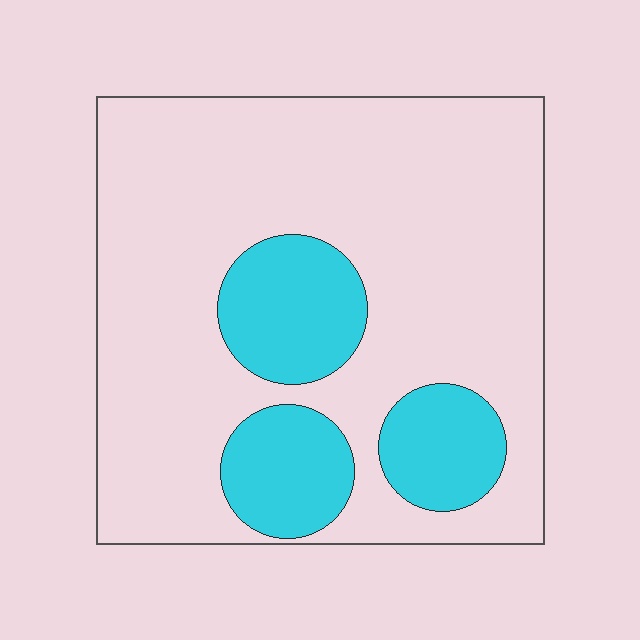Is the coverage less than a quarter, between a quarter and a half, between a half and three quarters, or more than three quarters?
Less than a quarter.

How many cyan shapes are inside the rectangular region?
3.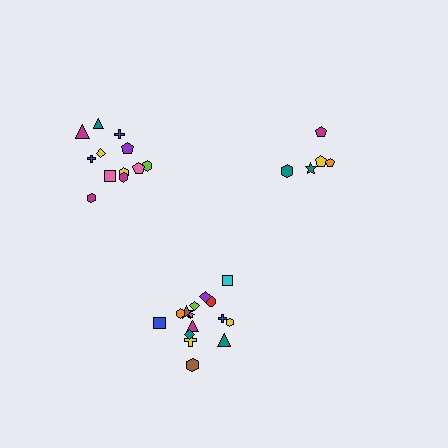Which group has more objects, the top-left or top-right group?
The top-left group.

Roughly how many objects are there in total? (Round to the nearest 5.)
Roughly 30 objects in total.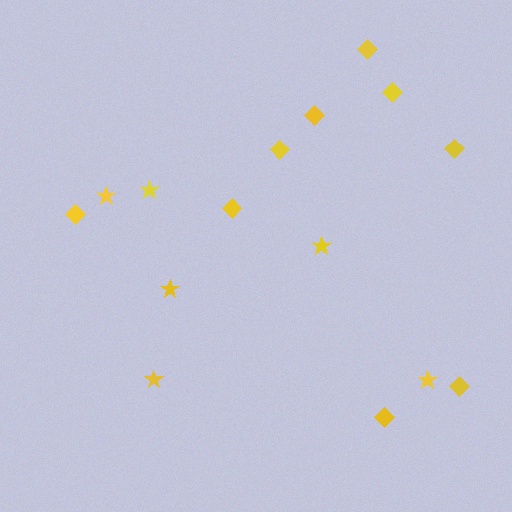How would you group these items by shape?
There are 2 groups: one group of stars (6) and one group of diamonds (9).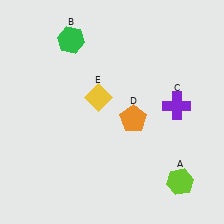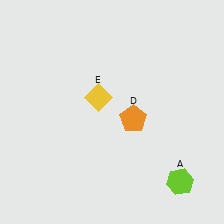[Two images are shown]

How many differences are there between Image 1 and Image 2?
There are 2 differences between the two images.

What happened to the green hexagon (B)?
The green hexagon (B) was removed in Image 2. It was in the top-left area of Image 1.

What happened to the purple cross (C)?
The purple cross (C) was removed in Image 2. It was in the top-right area of Image 1.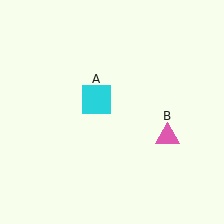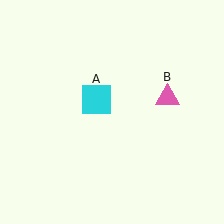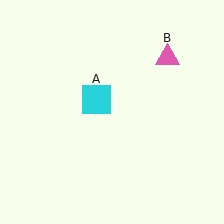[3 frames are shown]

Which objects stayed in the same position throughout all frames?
Cyan square (object A) remained stationary.